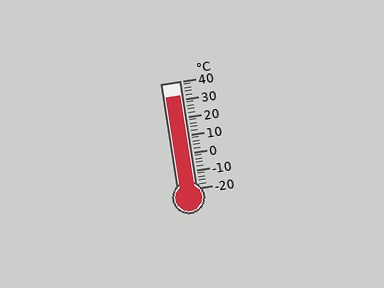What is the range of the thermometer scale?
The thermometer scale ranges from -20°C to 40°C.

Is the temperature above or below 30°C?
The temperature is above 30°C.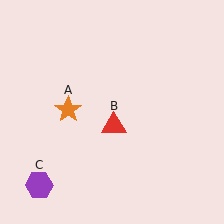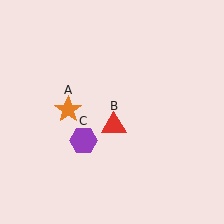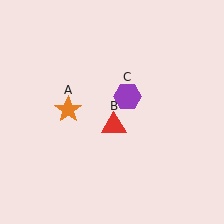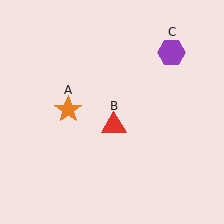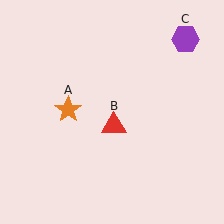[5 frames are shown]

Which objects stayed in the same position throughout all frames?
Orange star (object A) and red triangle (object B) remained stationary.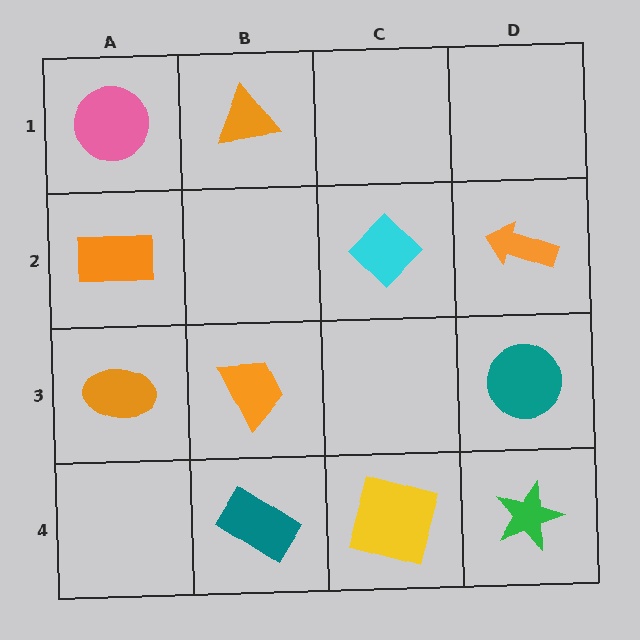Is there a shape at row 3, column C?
No, that cell is empty.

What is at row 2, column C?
A cyan diamond.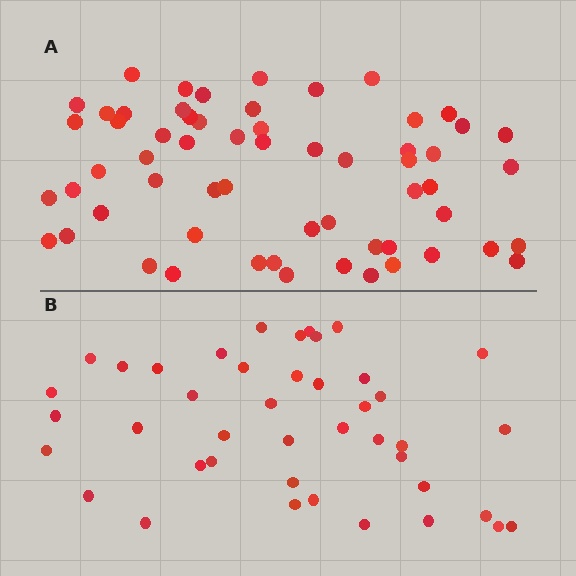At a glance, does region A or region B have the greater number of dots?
Region A (the top region) has more dots.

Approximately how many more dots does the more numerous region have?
Region A has approximately 20 more dots than region B.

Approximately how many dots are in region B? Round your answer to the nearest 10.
About 40 dots. (The exact count is 42, which rounds to 40.)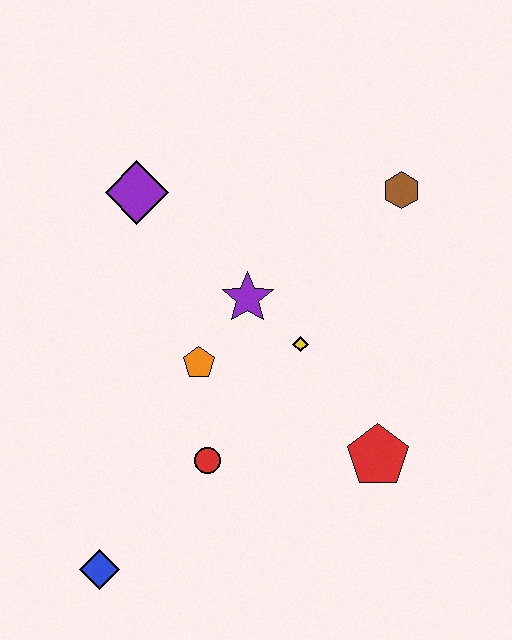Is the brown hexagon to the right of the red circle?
Yes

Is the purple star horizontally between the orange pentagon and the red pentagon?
Yes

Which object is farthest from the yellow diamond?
The blue diamond is farthest from the yellow diamond.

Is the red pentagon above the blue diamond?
Yes